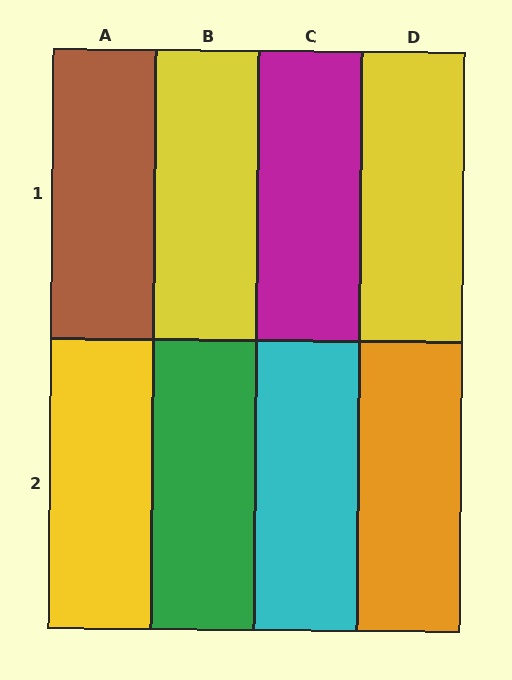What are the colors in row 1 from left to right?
Brown, yellow, magenta, yellow.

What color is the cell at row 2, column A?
Yellow.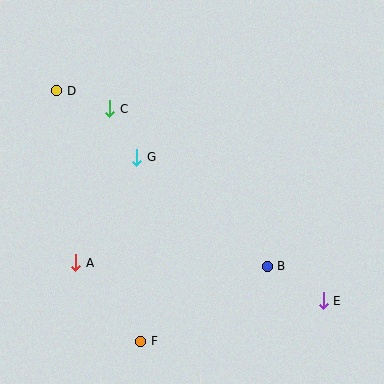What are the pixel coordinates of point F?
Point F is at (141, 341).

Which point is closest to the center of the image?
Point G at (137, 157) is closest to the center.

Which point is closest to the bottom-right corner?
Point E is closest to the bottom-right corner.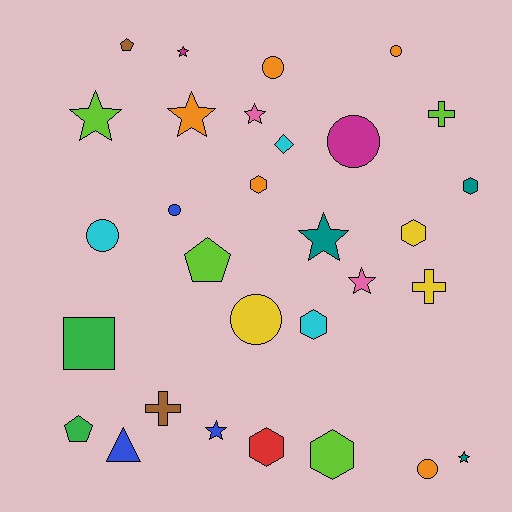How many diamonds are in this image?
There is 1 diamond.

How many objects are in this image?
There are 30 objects.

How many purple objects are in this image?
There are no purple objects.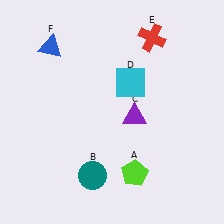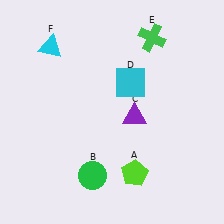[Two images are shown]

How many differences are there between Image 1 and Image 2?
There are 3 differences between the two images.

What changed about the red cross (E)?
In Image 1, E is red. In Image 2, it changed to green.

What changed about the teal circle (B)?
In Image 1, B is teal. In Image 2, it changed to green.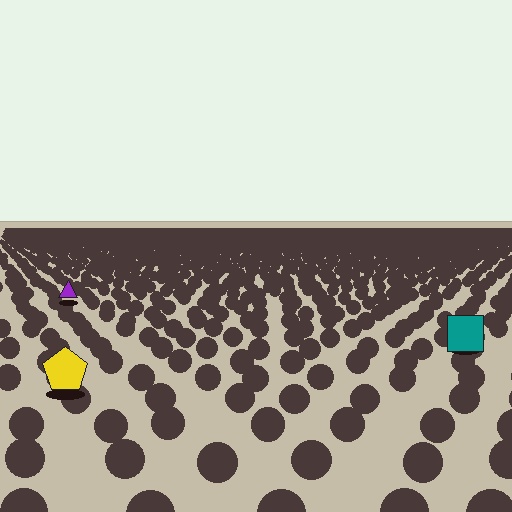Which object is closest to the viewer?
The yellow pentagon is closest. The texture marks near it are larger and more spread out.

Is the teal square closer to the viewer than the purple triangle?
Yes. The teal square is closer — you can tell from the texture gradient: the ground texture is coarser near it.